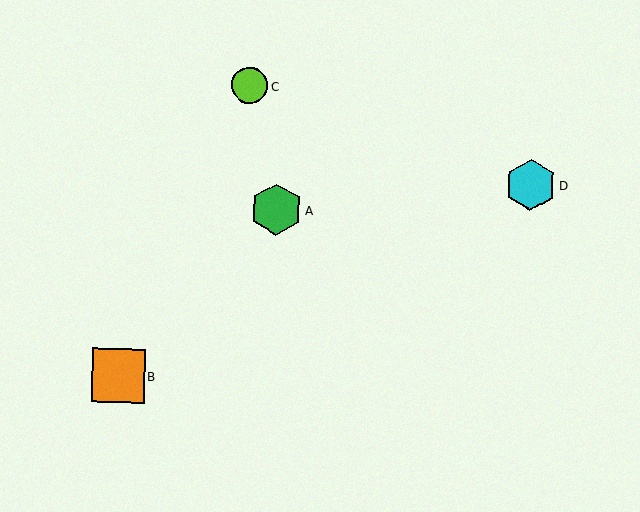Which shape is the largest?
The orange square (labeled B) is the largest.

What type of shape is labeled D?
Shape D is a cyan hexagon.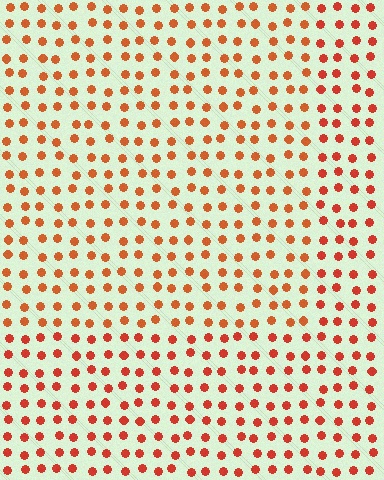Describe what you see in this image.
The image is filled with small red elements in a uniform arrangement. A rectangle-shaped region is visible where the elements are tinted to a slightly different hue, forming a subtle color boundary.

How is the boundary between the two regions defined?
The boundary is defined purely by a slight shift in hue (about 15 degrees). Spacing, size, and orientation are identical on both sides.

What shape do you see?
I see a rectangle.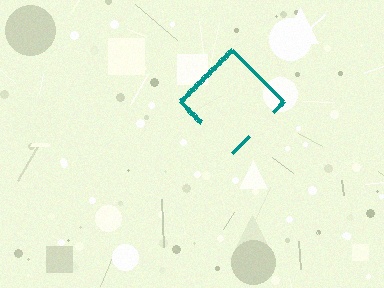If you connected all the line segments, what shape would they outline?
They would outline a diamond.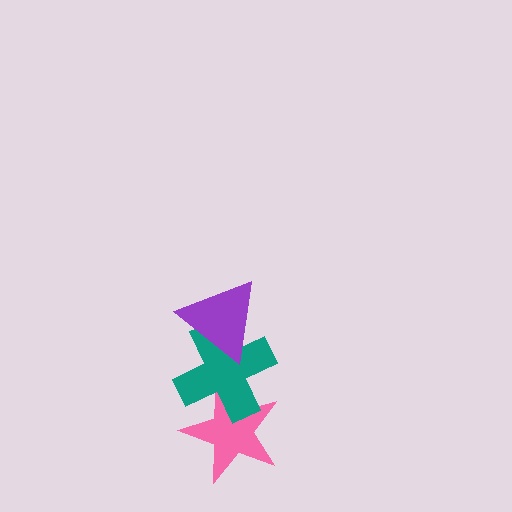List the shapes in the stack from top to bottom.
From top to bottom: the purple triangle, the teal cross, the pink star.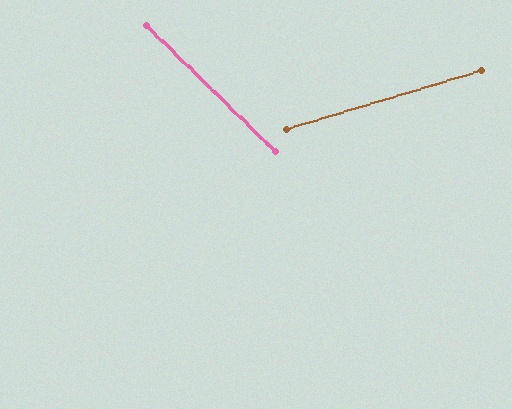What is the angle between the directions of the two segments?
Approximately 61 degrees.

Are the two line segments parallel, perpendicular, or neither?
Neither parallel nor perpendicular — they differ by about 61°.